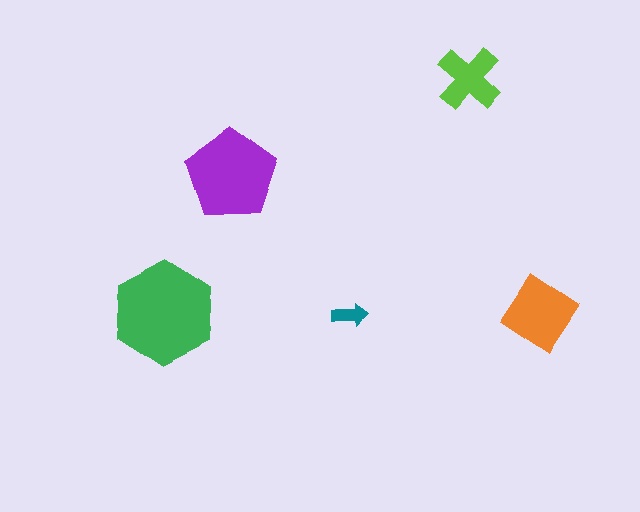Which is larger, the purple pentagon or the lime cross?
The purple pentagon.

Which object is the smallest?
The teal arrow.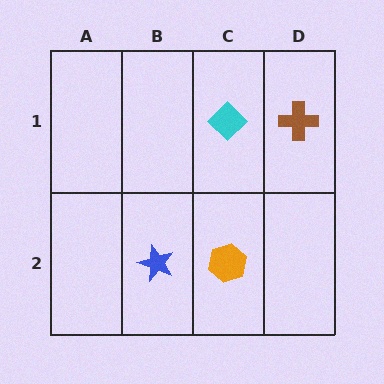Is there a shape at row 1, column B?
No, that cell is empty.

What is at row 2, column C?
An orange hexagon.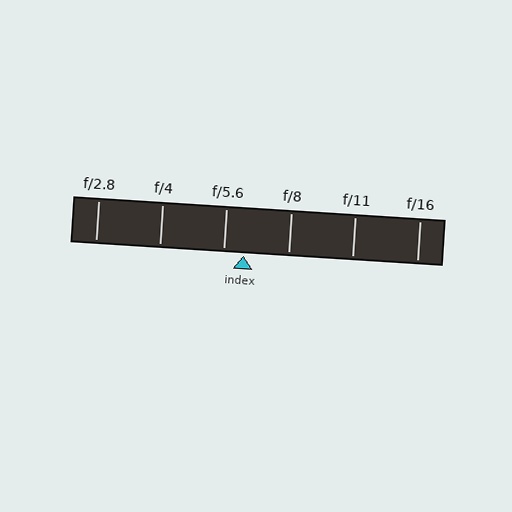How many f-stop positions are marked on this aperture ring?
There are 6 f-stop positions marked.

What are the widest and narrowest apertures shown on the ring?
The widest aperture shown is f/2.8 and the narrowest is f/16.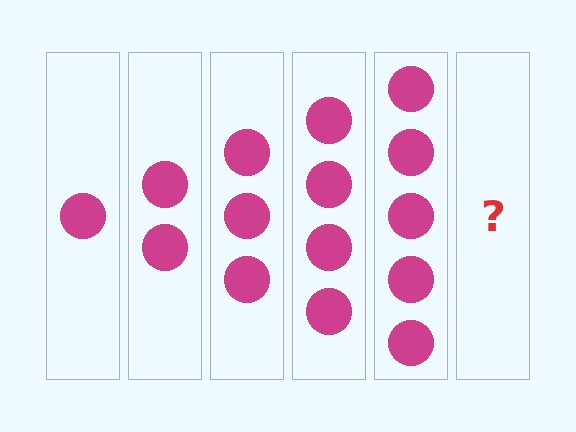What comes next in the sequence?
The next element should be 6 circles.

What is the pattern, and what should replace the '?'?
The pattern is that each step adds one more circle. The '?' should be 6 circles.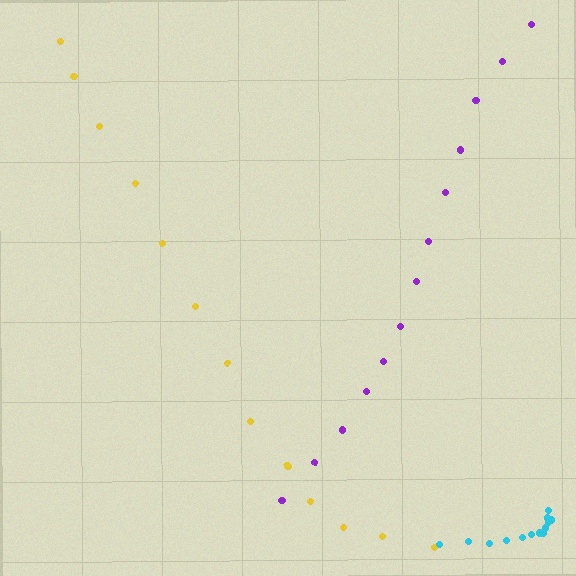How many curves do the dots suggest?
There are 3 distinct paths.